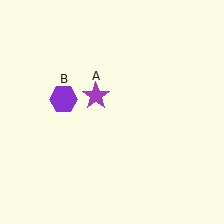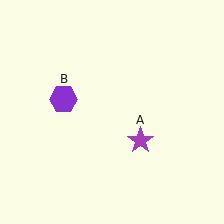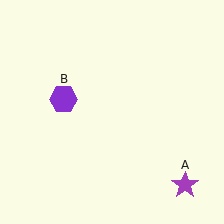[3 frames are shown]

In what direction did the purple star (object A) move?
The purple star (object A) moved down and to the right.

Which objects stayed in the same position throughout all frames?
Purple hexagon (object B) remained stationary.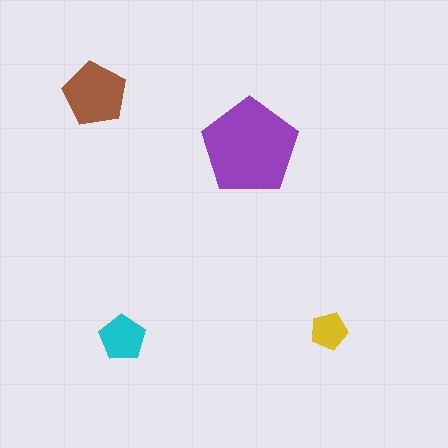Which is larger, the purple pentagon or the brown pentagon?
The purple one.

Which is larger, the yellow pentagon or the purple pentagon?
The purple one.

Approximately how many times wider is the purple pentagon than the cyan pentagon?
About 2 times wider.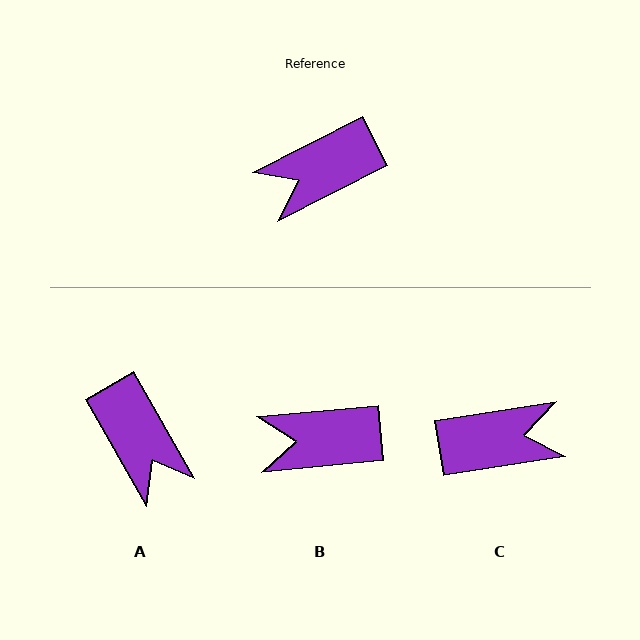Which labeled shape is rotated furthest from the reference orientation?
C, about 162 degrees away.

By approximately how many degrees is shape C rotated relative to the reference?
Approximately 162 degrees counter-clockwise.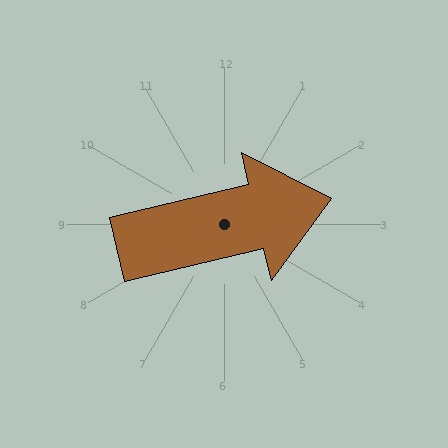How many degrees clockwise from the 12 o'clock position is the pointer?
Approximately 77 degrees.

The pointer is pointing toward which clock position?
Roughly 3 o'clock.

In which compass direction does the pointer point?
East.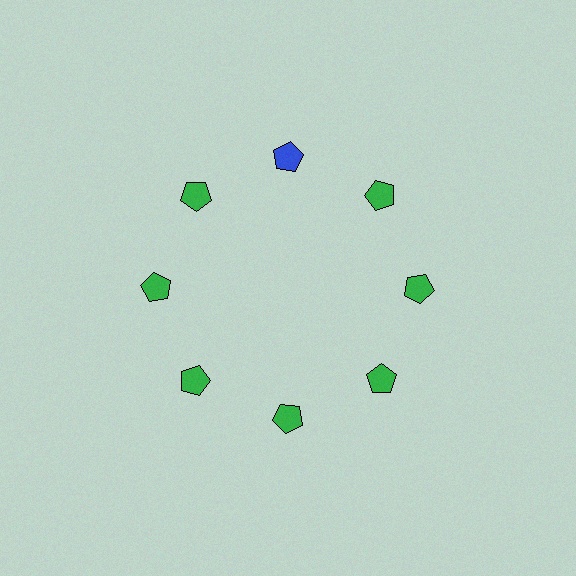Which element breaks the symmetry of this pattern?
The blue pentagon at roughly the 12 o'clock position breaks the symmetry. All other shapes are green pentagons.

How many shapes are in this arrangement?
There are 8 shapes arranged in a ring pattern.